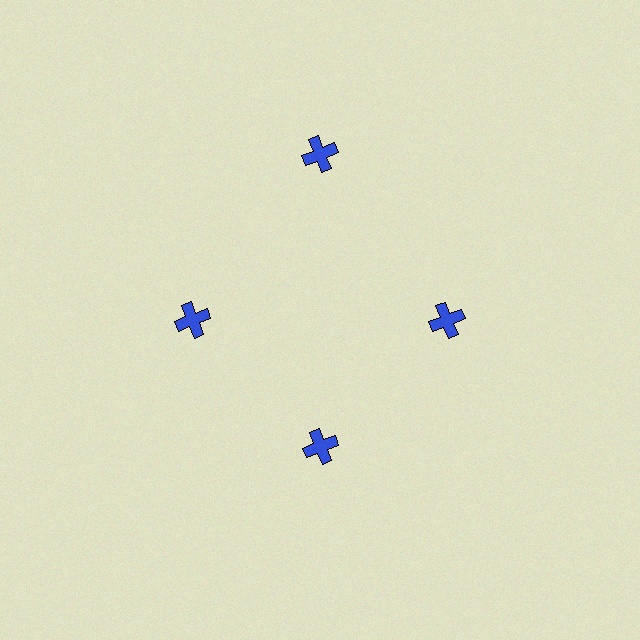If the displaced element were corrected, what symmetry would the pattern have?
It would have 4-fold rotational symmetry — the pattern would map onto itself every 90 degrees.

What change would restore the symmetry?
The symmetry would be restored by moving it inward, back onto the ring so that all 4 crosses sit at equal angles and equal distance from the center.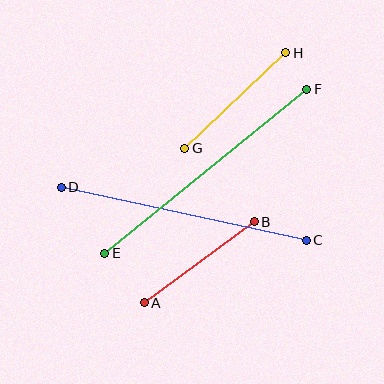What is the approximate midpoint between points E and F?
The midpoint is at approximately (206, 171) pixels.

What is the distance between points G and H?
The distance is approximately 139 pixels.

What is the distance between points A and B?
The distance is approximately 137 pixels.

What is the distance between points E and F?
The distance is approximately 260 pixels.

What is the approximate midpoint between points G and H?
The midpoint is at approximately (236, 101) pixels.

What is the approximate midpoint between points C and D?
The midpoint is at approximately (184, 214) pixels.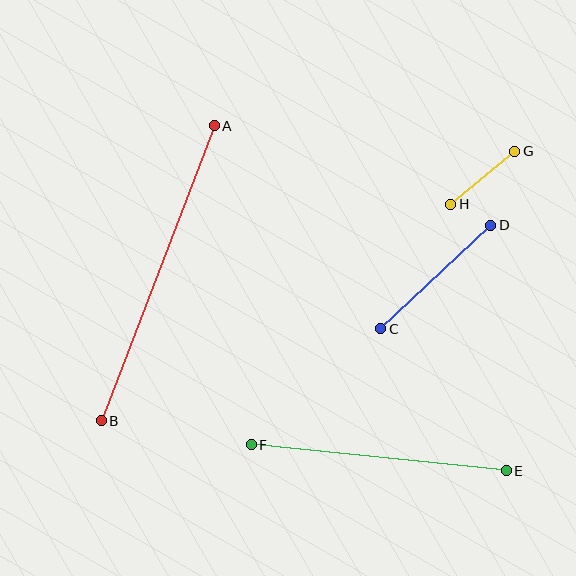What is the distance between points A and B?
The distance is approximately 316 pixels.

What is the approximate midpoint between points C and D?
The midpoint is at approximately (436, 277) pixels.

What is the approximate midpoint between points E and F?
The midpoint is at approximately (379, 458) pixels.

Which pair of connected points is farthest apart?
Points A and B are farthest apart.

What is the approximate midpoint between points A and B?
The midpoint is at approximately (158, 273) pixels.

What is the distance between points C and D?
The distance is approximately 151 pixels.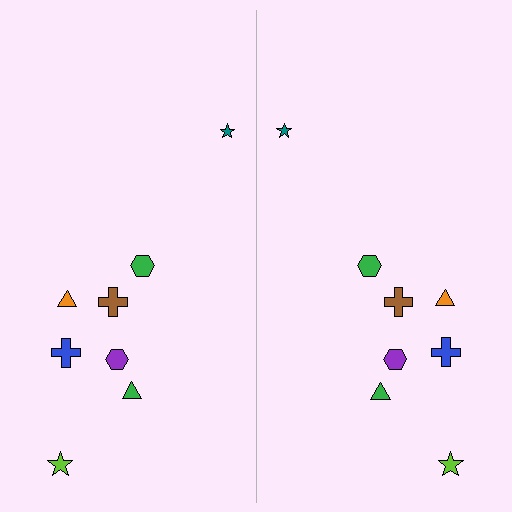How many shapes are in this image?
There are 16 shapes in this image.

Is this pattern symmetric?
Yes, this pattern has bilateral (reflection) symmetry.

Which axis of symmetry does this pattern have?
The pattern has a vertical axis of symmetry running through the center of the image.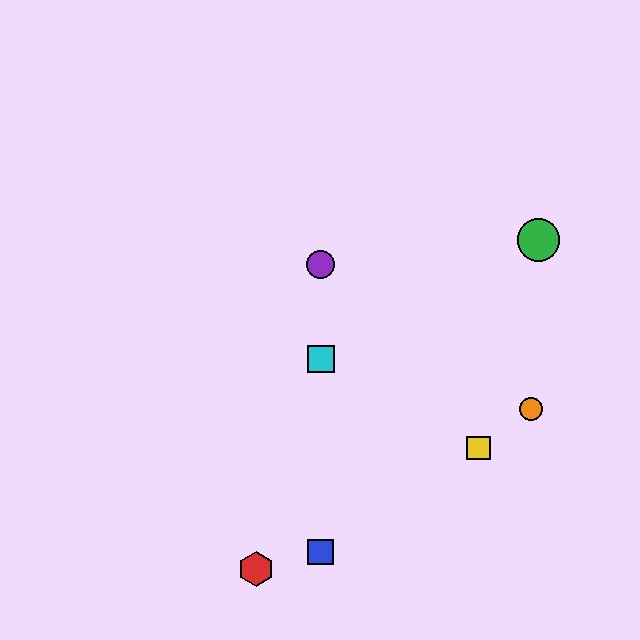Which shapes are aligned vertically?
The blue square, the purple circle, the cyan square are aligned vertically.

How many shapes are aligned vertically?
3 shapes (the blue square, the purple circle, the cyan square) are aligned vertically.